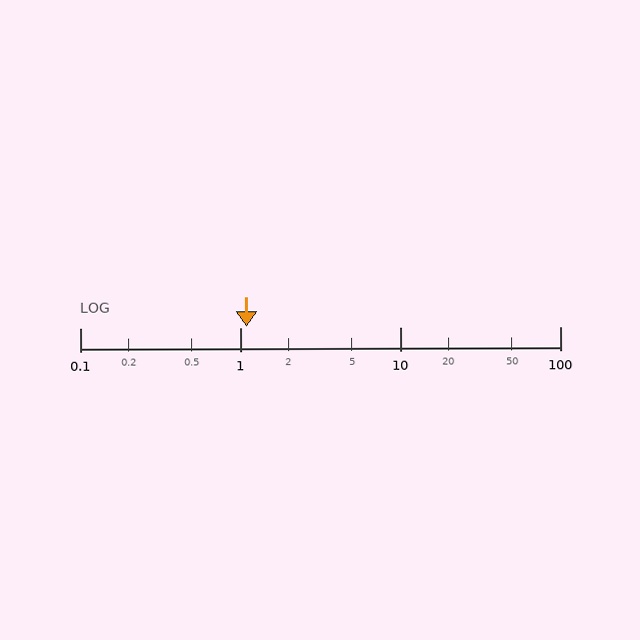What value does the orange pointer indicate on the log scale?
The pointer indicates approximately 1.1.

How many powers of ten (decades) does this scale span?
The scale spans 3 decades, from 0.1 to 100.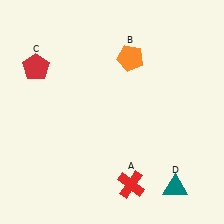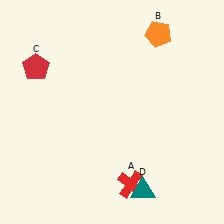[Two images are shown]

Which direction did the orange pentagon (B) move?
The orange pentagon (B) moved right.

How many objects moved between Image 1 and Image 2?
2 objects moved between the two images.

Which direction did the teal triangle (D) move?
The teal triangle (D) moved left.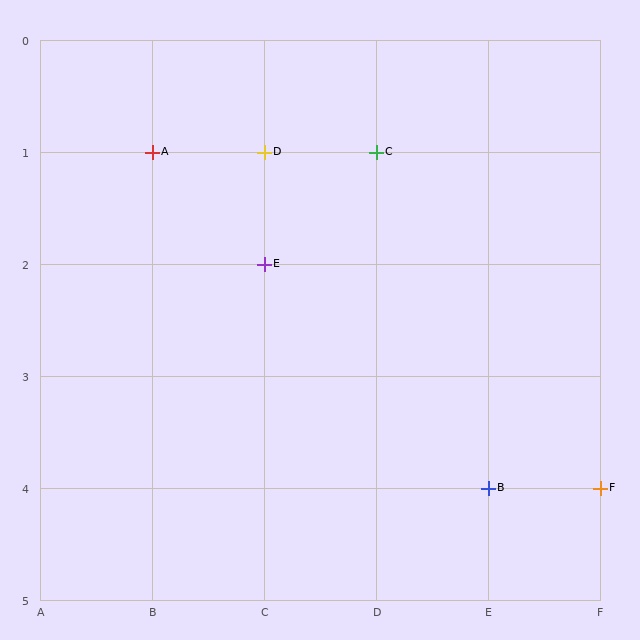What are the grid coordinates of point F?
Point F is at grid coordinates (F, 4).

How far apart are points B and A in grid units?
Points B and A are 3 columns and 3 rows apart (about 4.2 grid units diagonally).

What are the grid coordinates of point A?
Point A is at grid coordinates (B, 1).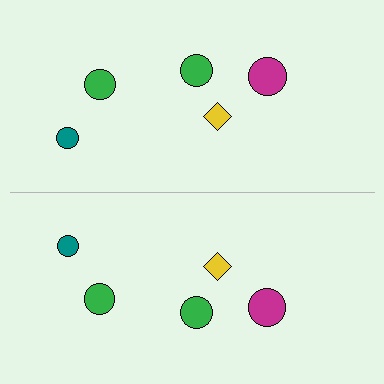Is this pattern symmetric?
Yes, this pattern has bilateral (reflection) symmetry.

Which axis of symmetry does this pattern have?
The pattern has a horizontal axis of symmetry running through the center of the image.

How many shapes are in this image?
There are 10 shapes in this image.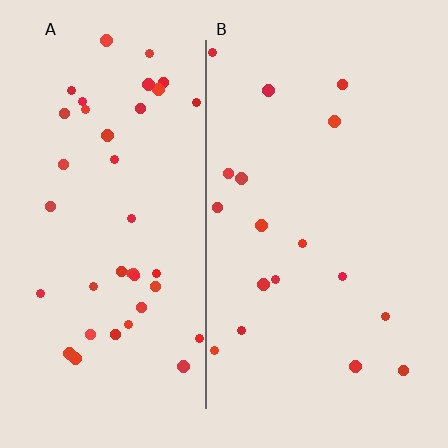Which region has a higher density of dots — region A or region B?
A (the left).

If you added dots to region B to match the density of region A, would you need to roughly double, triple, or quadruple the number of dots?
Approximately double.